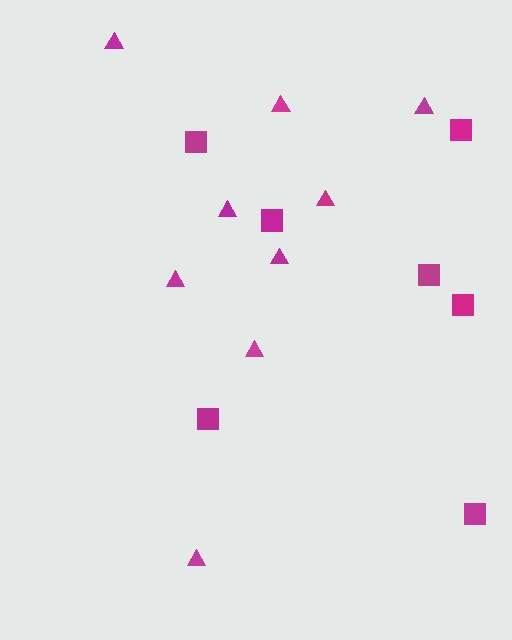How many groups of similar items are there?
There are 2 groups: one group of triangles (9) and one group of squares (7).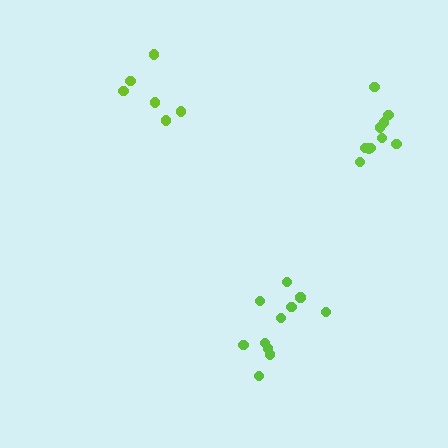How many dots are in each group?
Group 1: 10 dots, Group 2: 6 dots, Group 3: 11 dots (27 total).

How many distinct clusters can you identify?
There are 3 distinct clusters.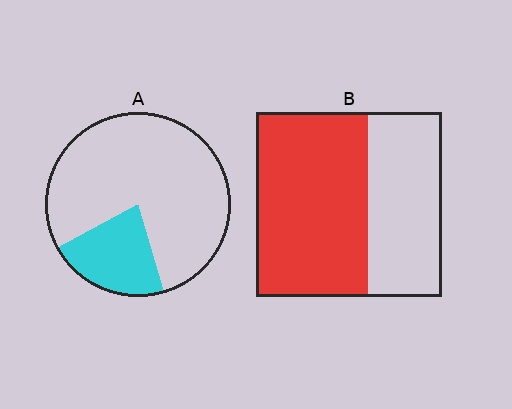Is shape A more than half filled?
No.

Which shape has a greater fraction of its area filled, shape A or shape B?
Shape B.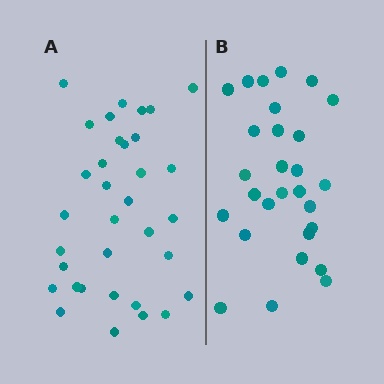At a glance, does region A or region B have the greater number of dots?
Region A (the left region) has more dots.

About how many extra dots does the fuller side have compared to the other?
Region A has about 6 more dots than region B.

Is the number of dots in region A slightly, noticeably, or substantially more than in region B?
Region A has only slightly more — the two regions are fairly close. The ratio is roughly 1.2 to 1.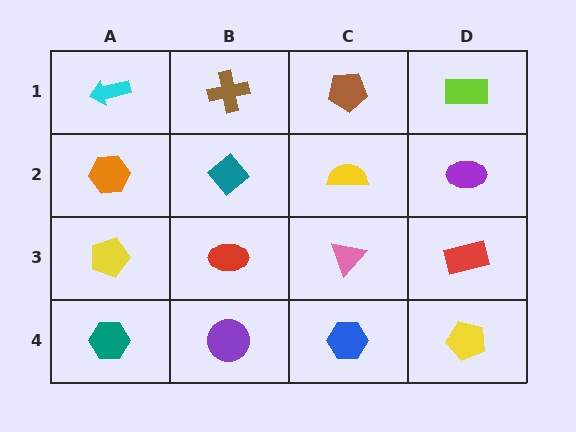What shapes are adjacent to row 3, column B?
A teal diamond (row 2, column B), a purple circle (row 4, column B), a yellow pentagon (row 3, column A), a pink triangle (row 3, column C).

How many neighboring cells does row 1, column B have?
3.